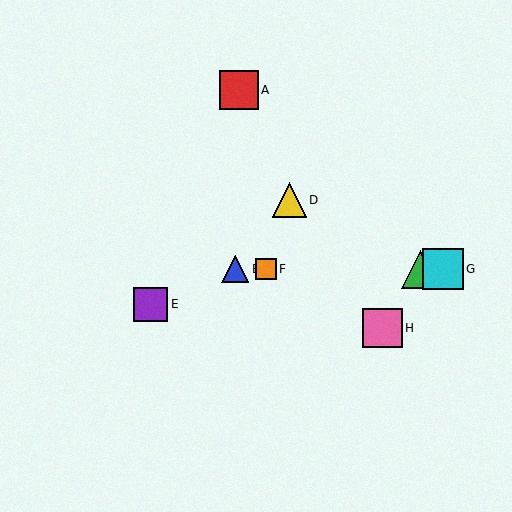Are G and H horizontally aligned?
No, G is at y≈269 and H is at y≈328.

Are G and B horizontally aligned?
Yes, both are at y≈269.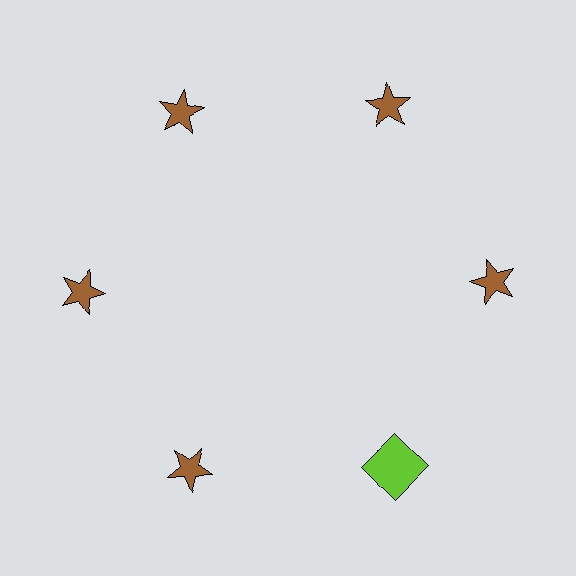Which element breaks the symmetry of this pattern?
The lime square at roughly the 5 o'clock position breaks the symmetry. All other shapes are brown stars.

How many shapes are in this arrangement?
There are 6 shapes arranged in a ring pattern.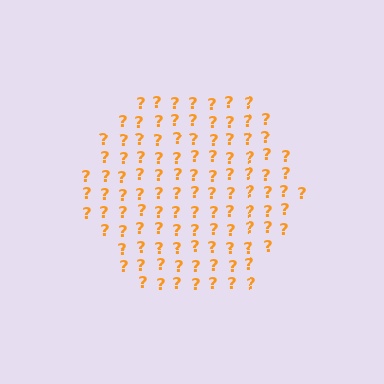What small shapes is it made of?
It is made of small question marks.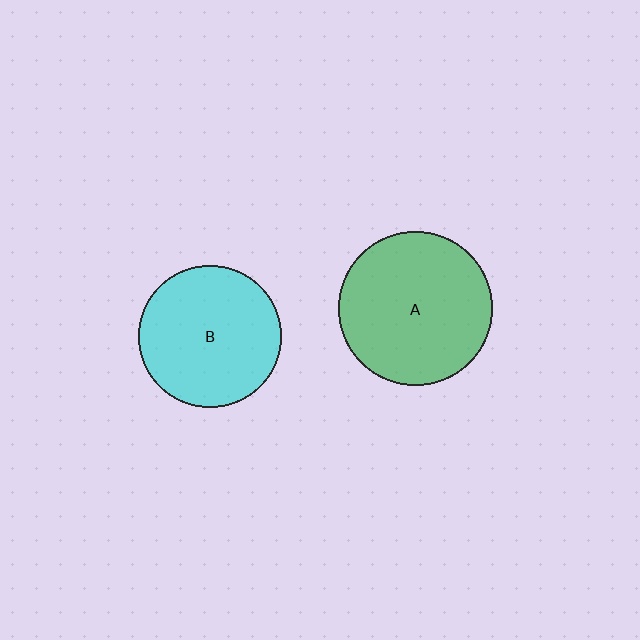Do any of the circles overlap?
No, none of the circles overlap.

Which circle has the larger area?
Circle A (green).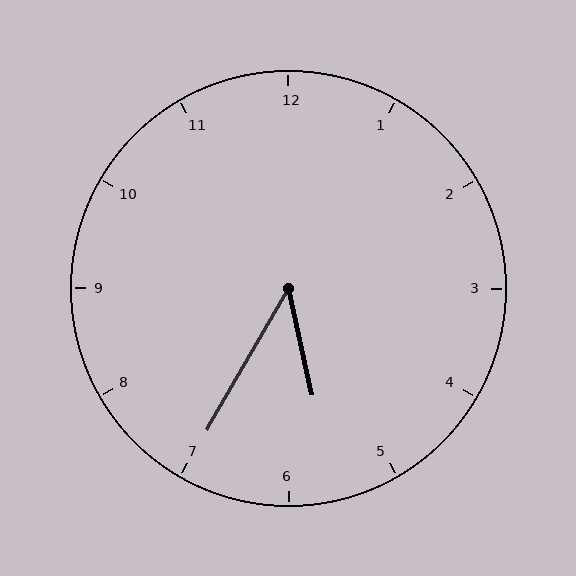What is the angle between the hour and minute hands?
Approximately 42 degrees.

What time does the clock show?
5:35.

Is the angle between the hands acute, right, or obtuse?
It is acute.